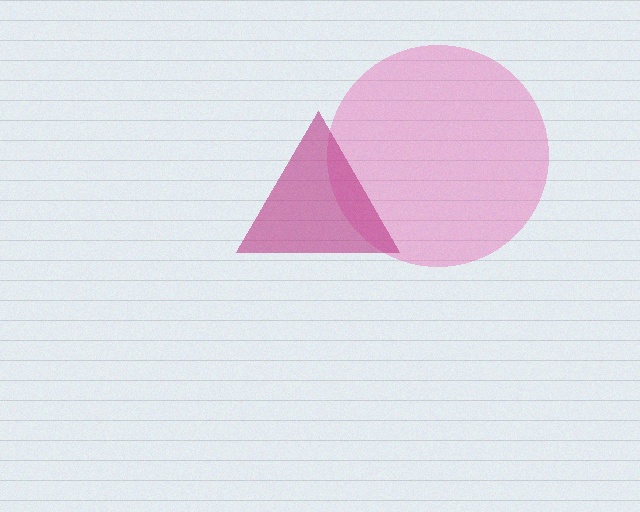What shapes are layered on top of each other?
The layered shapes are: a pink circle, a magenta triangle.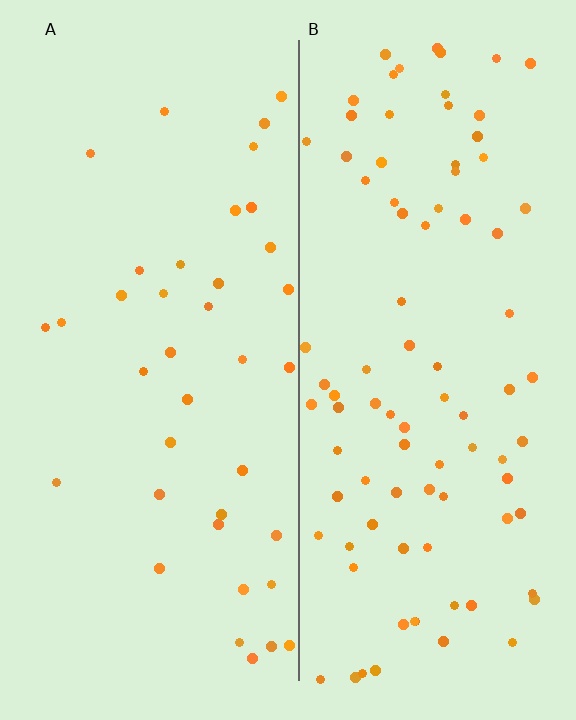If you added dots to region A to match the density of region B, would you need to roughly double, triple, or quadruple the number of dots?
Approximately double.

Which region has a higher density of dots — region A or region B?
B (the right).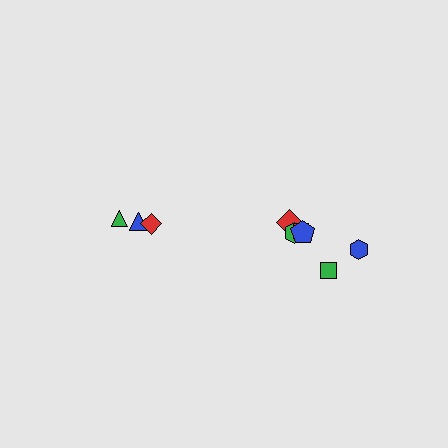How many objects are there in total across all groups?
There are 9 objects.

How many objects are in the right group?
There are 6 objects.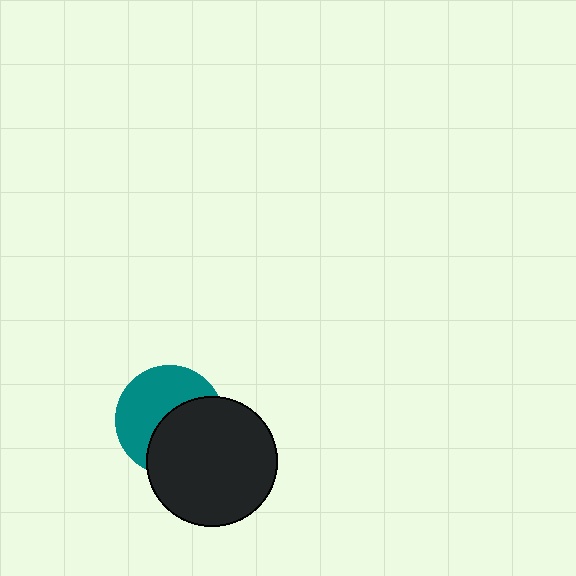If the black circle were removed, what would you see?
You would see the complete teal circle.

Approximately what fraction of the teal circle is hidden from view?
Roughly 48% of the teal circle is hidden behind the black circle.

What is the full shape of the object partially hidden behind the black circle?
The partially hidden object is a teal circle.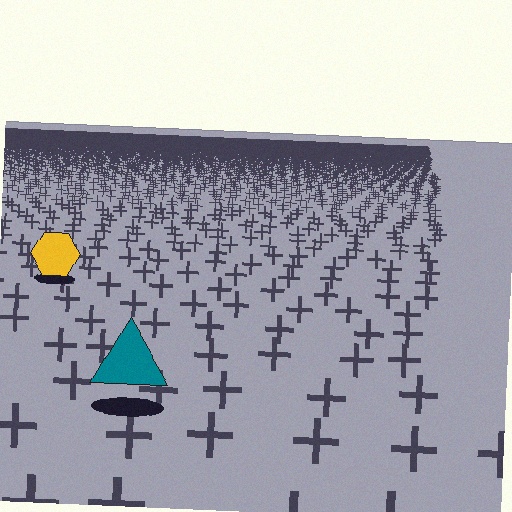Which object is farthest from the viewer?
The yellow hexagon is farthest from the viewer. It appears smaller and the ground texture around it is denser.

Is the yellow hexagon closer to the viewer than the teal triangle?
No. The teal triangle is closer — you can tell from the texture gradient: the ground texture is coarser near it.